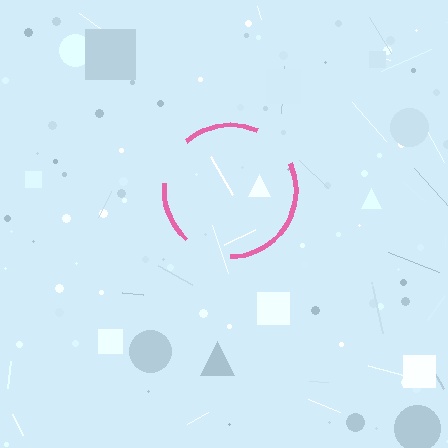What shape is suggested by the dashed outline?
The dashed outline suggests a circle.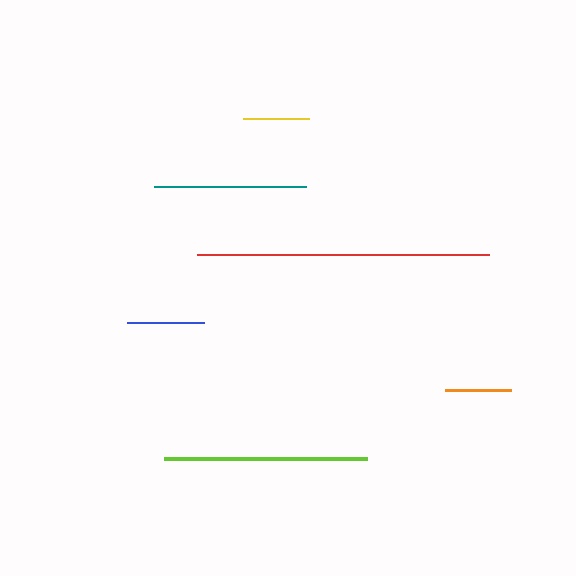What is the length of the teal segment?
The teal segment is approximately 153 pixels long.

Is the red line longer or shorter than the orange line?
The red line is longer than the orange line.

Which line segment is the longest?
The red line is the longest at approximately 293 pixels.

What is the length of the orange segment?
The orange segment is approximately 65 pixels long.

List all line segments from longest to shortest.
From longest to shortest: red, lime, teal, blue, yellow, orange.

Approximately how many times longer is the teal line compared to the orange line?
The teal line is approximately 2.3 times the length of the orange line.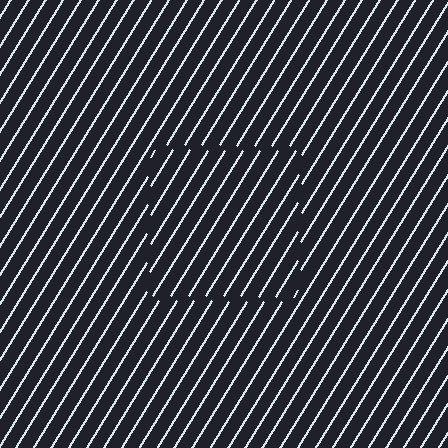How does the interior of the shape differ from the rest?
The interior of the shape contains the same grating, shifted by half a period — the contour is defined by the phase discontinuity where line-ends from the inner and outer gratings abut.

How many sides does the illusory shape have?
4 sides — the line-ends trace a square.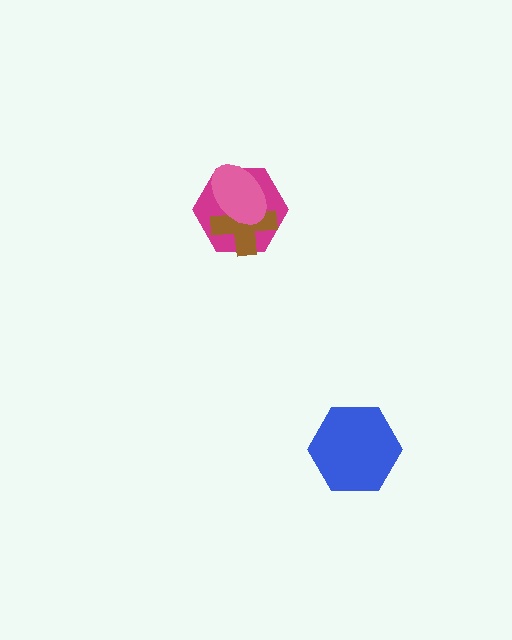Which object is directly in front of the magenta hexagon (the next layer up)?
The brown cross is directly in front of the magenta hexagon.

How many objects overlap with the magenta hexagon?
2 objects overlap with the magenta hexagon.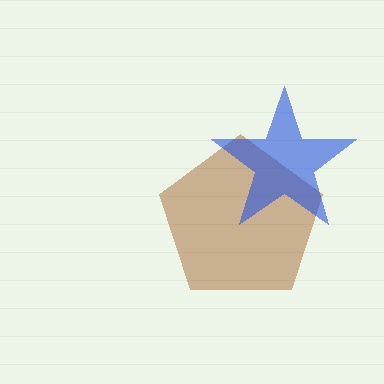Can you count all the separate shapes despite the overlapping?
Yes, there are 2 separate shapes.